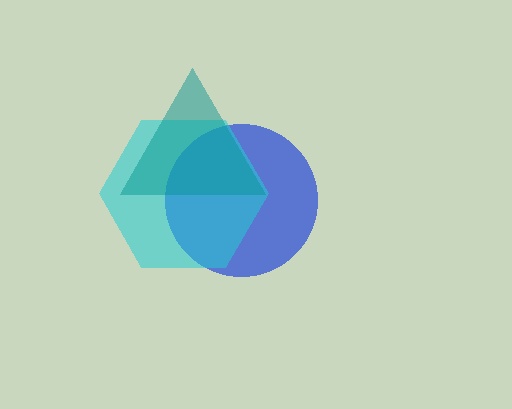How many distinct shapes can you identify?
There are 3 distinct shapes: a blue circle, a cyan hexagon, a teal triangle.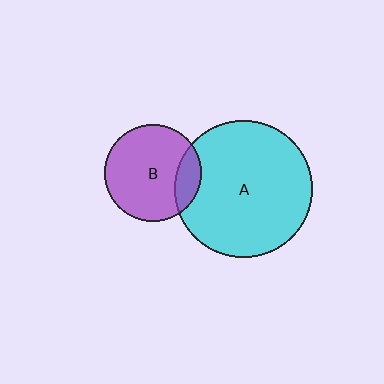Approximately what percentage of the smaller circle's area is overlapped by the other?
Approximately 15%.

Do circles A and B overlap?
Yes.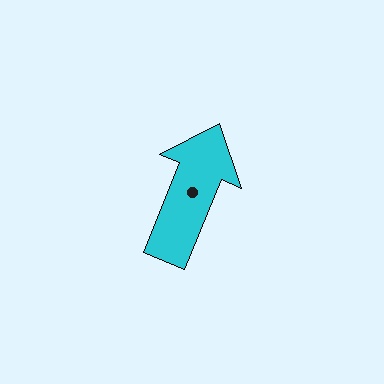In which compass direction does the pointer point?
North.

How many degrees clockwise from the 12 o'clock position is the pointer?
Approximately 22 degrees.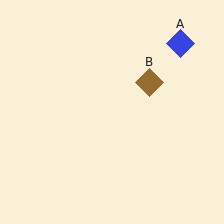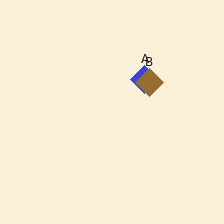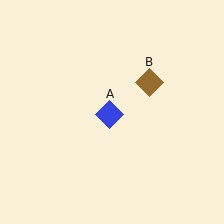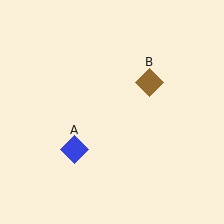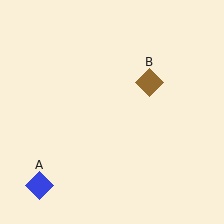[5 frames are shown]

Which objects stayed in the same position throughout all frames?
Brown diamond (object B) remained stationary.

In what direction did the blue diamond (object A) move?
The blue diamond (object A) moved down and to the left.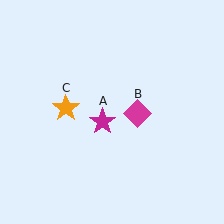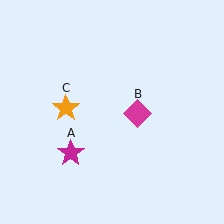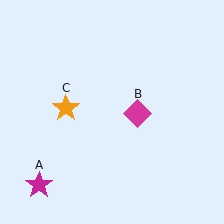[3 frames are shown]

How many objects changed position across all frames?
1 object changed position: magenta star (object A).